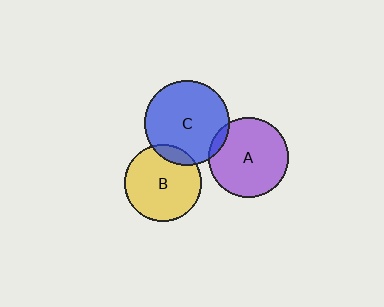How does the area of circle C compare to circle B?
Approximately 1.2 times.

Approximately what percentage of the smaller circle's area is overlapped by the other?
Approximately 10%.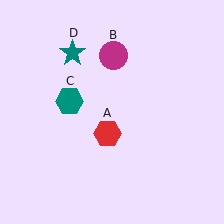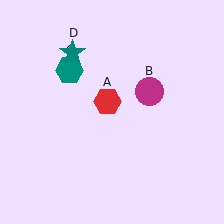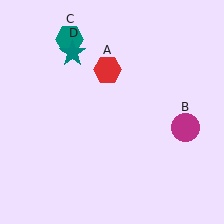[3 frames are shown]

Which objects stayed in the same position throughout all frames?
Teal star (object D) remained stationary.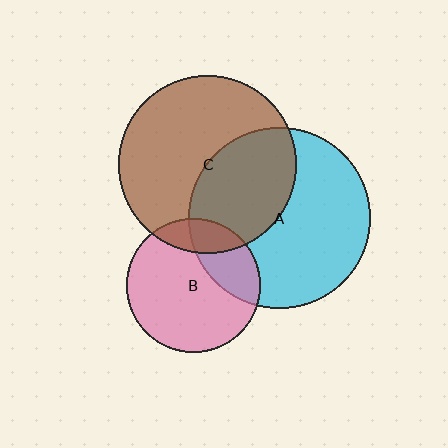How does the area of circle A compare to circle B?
Approximately 1.8 times.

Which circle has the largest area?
Circle A (cyan).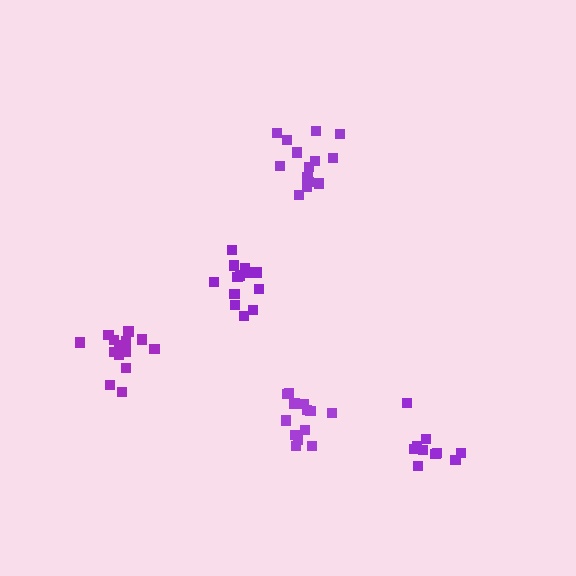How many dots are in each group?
Group 1: 14 dots, Group 2: 14 dots, Group 3: 13 dots, Group 4: 14 dots, Group 5: 10 dots (65 total).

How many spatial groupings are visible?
There are 5 spatial groupings.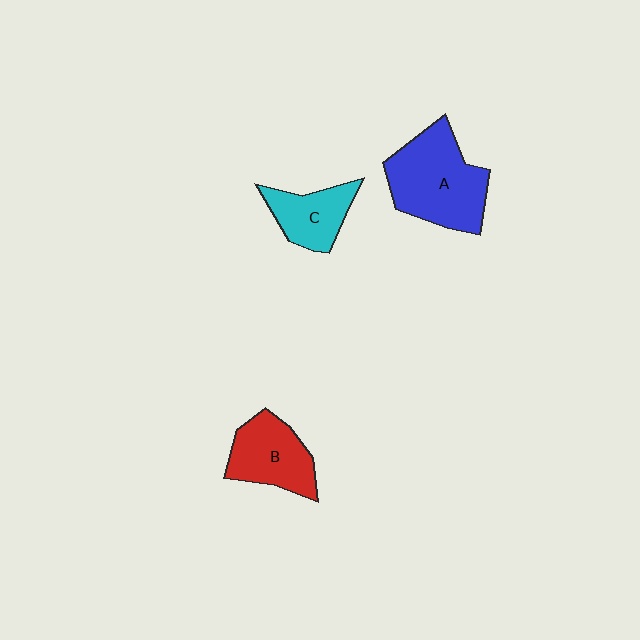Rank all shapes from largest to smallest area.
From largest to smallest: A (blue), B (red), C (cyan).